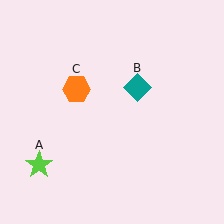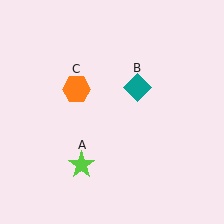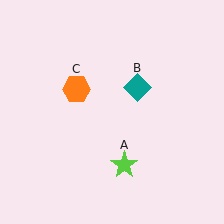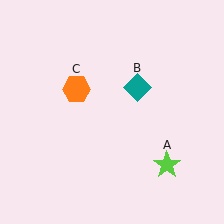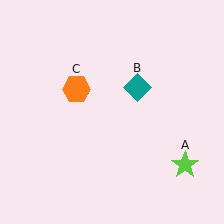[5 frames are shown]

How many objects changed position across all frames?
1 object changed position: lime star (object A).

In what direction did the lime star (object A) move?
The lime star (object A) moved right.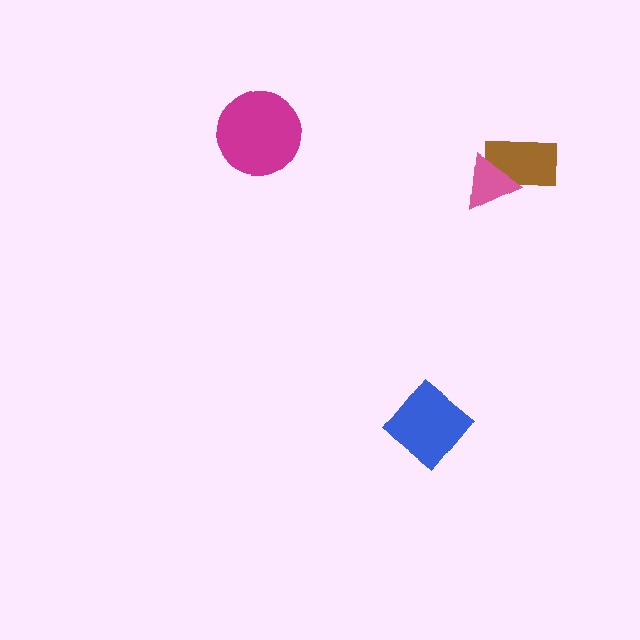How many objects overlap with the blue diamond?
0 objects overlap with the blue diamond.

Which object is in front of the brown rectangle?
The pink triangle is in front of the brown rectangle.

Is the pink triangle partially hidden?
No, no other shape covers it.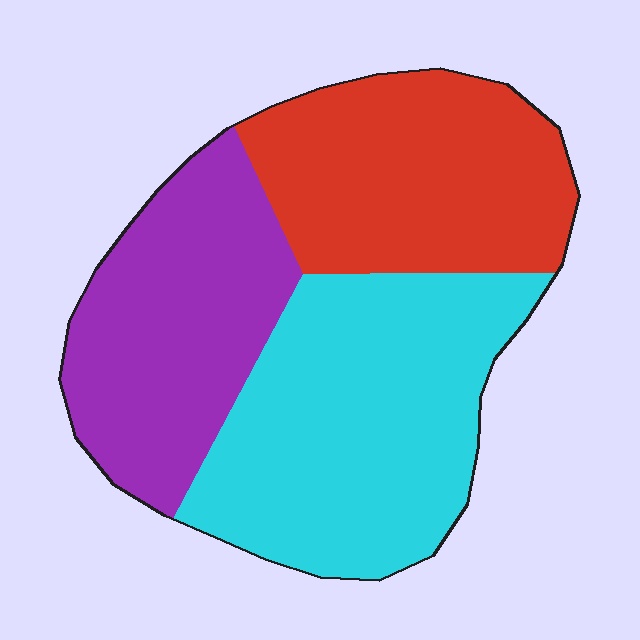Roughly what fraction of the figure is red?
Red takes up about one third (1/3) of the figure.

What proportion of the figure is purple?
Purple covers roughly 30% of the figure.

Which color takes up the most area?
Cyan, at roughly 40%.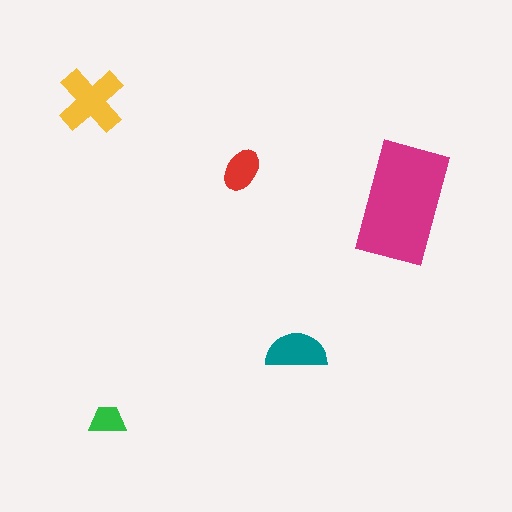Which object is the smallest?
The green trapezoid.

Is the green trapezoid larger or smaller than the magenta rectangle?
Smaller.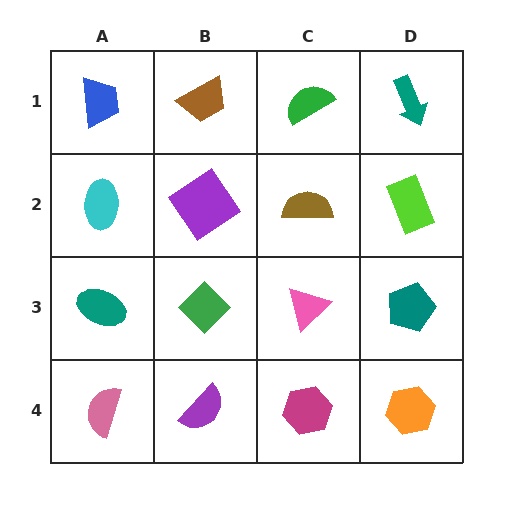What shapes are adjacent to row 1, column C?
A brown semicircle (row 2, column C), a brown trapezoid (row 1, column B), a teal arrow (row 1, column D).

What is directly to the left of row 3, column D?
A pink triangle.